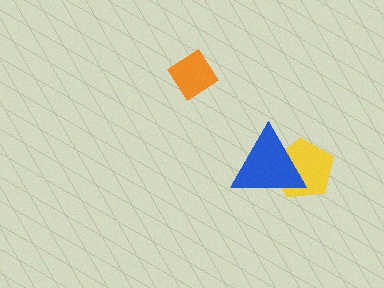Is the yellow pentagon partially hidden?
Yes, it is partially covered by another shape.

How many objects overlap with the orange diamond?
0 objects overlap with the orange diamond.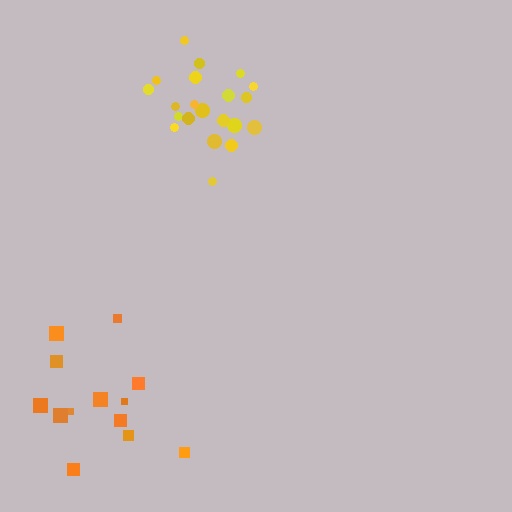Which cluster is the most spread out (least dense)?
Orange.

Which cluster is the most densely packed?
Yellow.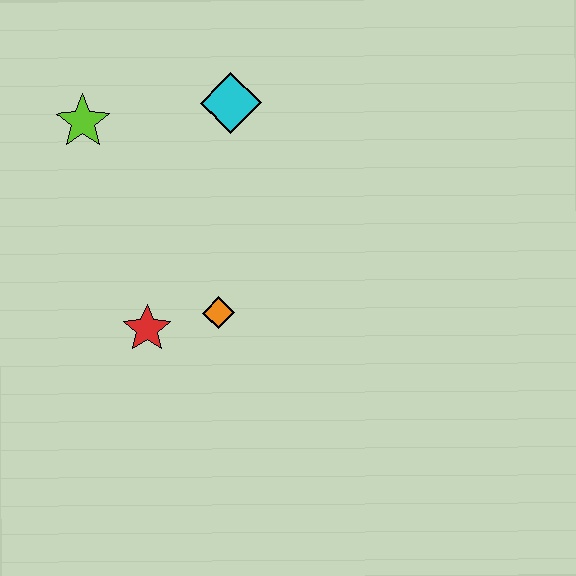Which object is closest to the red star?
The orange diamond is closest to the red star.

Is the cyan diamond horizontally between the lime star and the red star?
No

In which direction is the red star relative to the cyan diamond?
The red star is below the cyan diamond.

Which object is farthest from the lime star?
The orange diamond is farthest from the lime star.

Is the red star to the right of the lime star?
Yes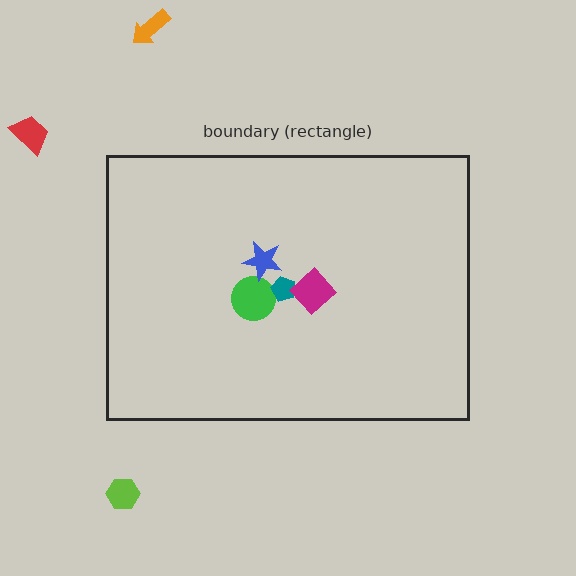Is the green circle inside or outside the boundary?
Inside.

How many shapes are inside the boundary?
4 inside, 3 outside.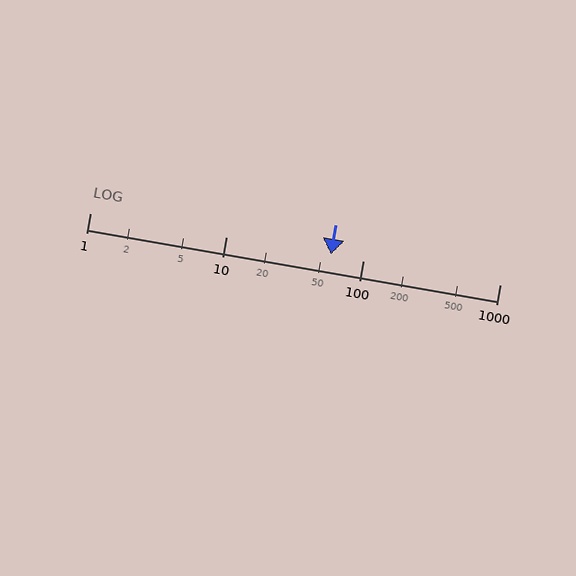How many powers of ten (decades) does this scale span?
The scale spans 3 decades, from 1 to 1000.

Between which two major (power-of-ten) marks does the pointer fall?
The pointer is between 10 and 100.